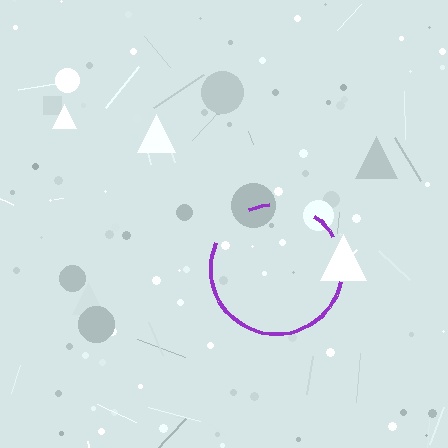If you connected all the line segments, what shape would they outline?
They would outline a circle.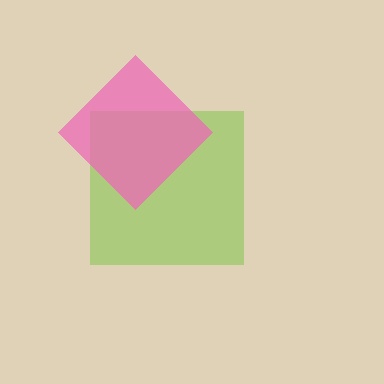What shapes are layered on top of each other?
The layered shapes are: a lime square, a pink diamond.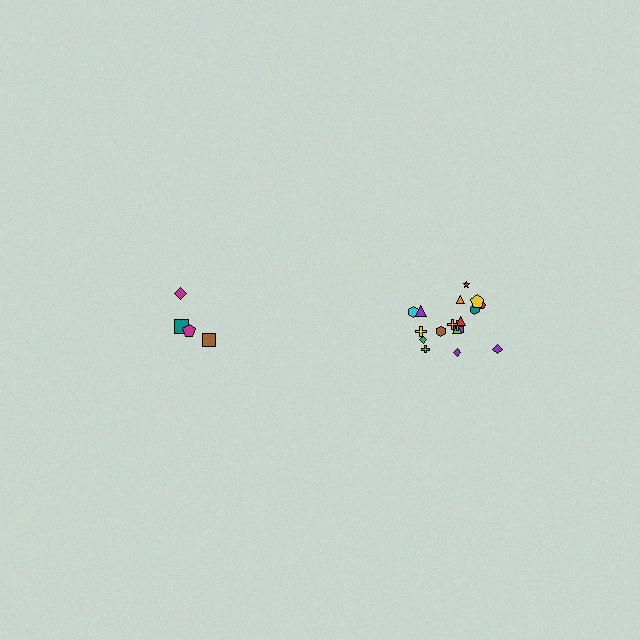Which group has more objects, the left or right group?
The right group.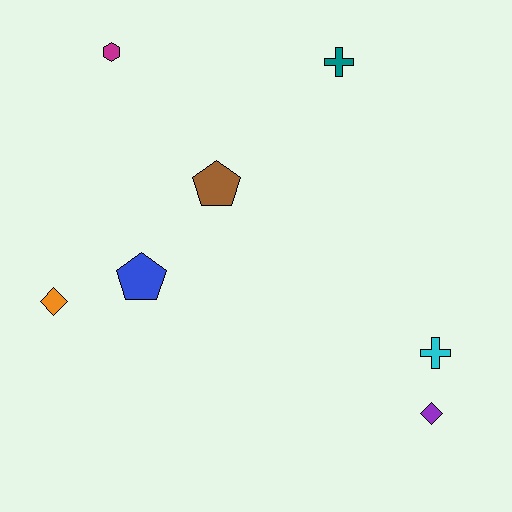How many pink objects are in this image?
There are no pink objects.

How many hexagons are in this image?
There is 1 hexagon.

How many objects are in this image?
There are 7 objects.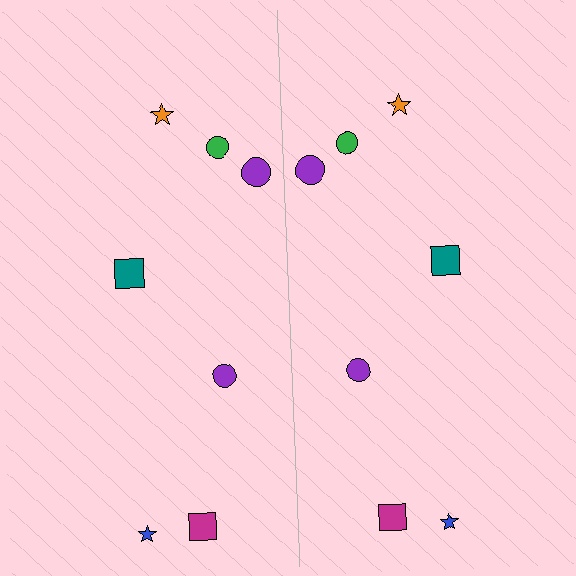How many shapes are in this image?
There are 14 shapes in this image.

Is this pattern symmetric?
Yes, this pattern has bilateral (reflection) symmetry.